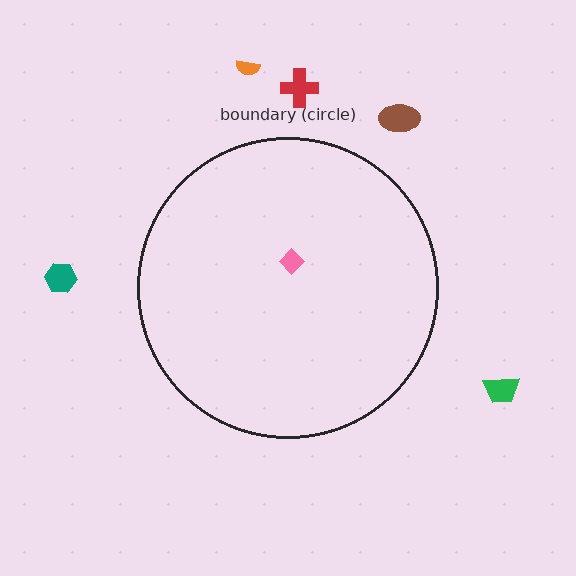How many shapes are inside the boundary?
1 inside, 5 outside.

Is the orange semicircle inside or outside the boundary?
Outside.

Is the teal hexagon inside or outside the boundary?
Outside.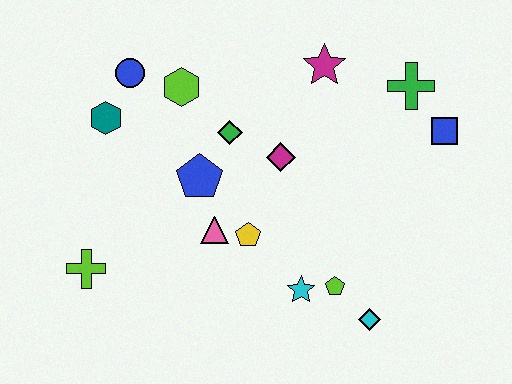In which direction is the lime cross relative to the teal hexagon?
The lime cross is below the teal hexagon.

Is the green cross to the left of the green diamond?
No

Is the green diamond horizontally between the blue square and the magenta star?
No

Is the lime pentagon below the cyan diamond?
No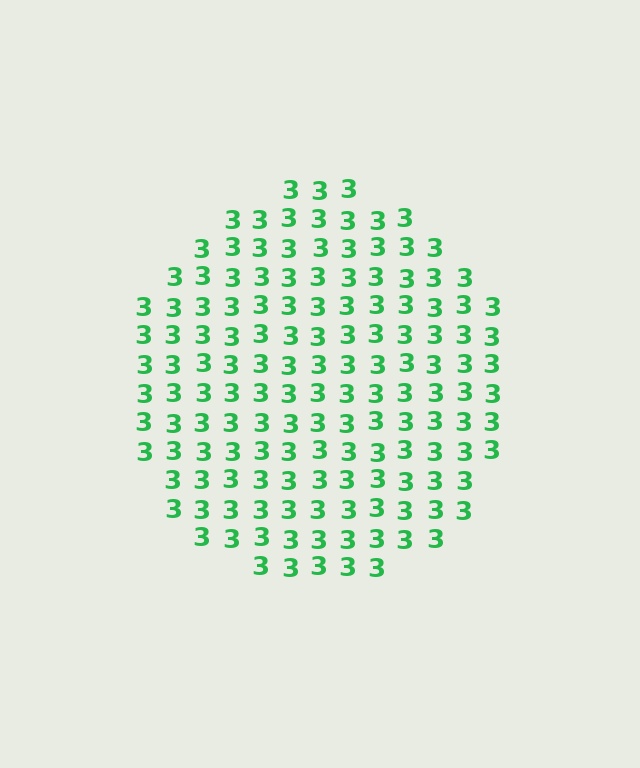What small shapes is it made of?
It is made of small digit 3's.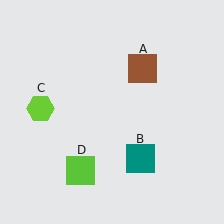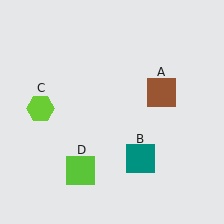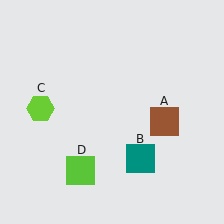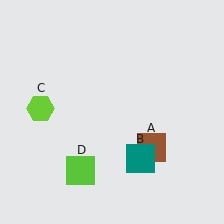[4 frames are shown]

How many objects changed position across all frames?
1 object changed position: brown square (object A).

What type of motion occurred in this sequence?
The brown square (object A) rotated clockwise around the center of the scene.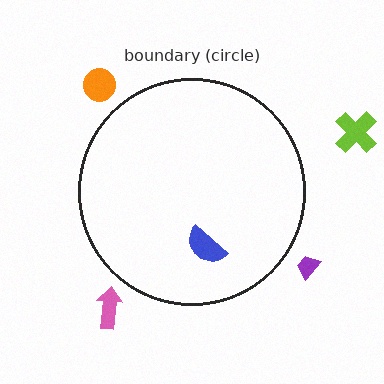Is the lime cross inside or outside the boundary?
Outside.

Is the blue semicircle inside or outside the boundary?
Inside.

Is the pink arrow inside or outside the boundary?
Outside.